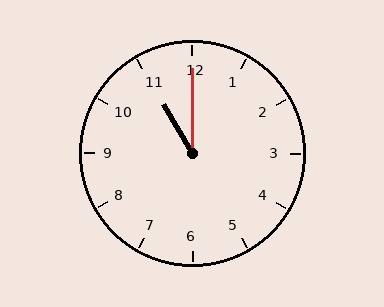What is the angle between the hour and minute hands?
Approximately 30 degrees.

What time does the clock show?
11:00.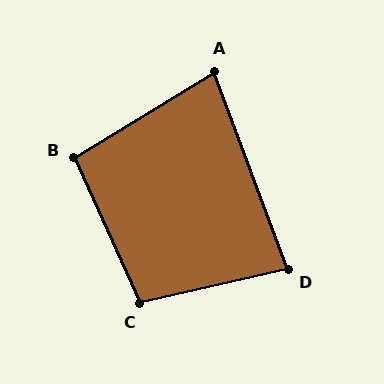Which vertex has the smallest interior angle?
A, at approximately 79 degrees.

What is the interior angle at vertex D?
Approximately 83 degrees (acute).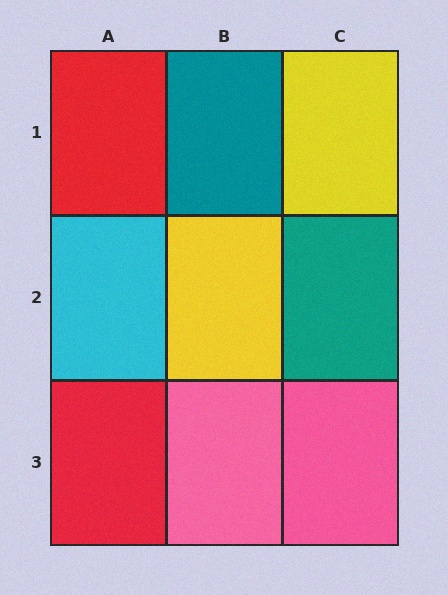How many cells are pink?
2 cells are pink.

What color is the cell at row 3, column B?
Pink.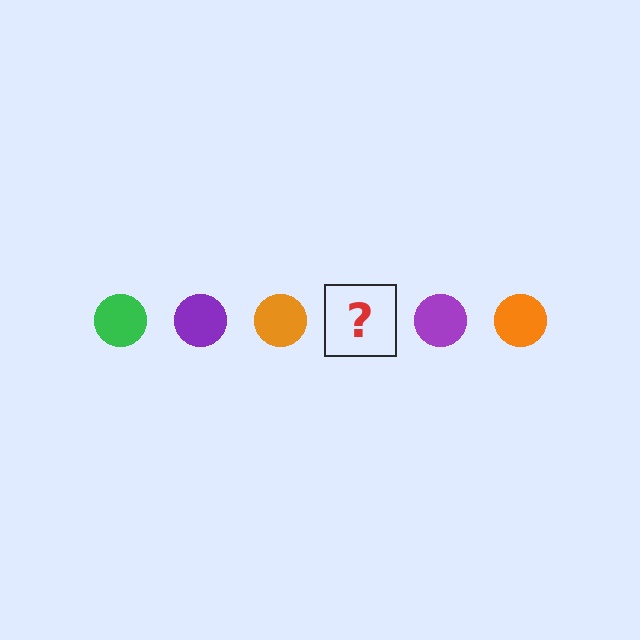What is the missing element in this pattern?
The missing element is a green circle.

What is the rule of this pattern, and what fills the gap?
The rule is that the pattern cycles through green, purple, orange circles. The gap should be filled with a green circle.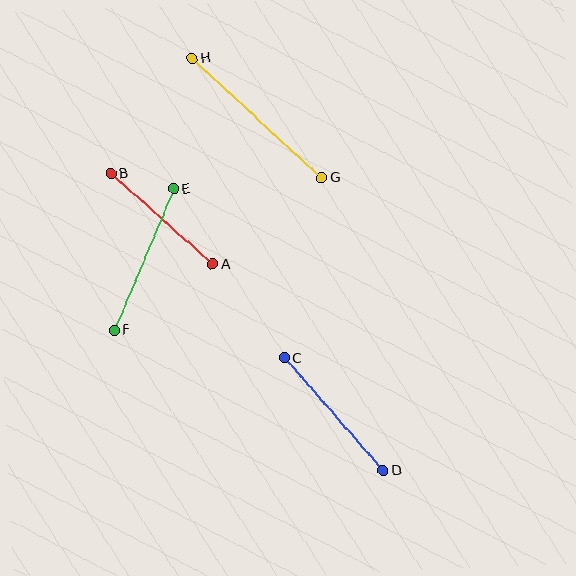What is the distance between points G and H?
The distance is approximately 176 pixels.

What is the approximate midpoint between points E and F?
The midpoint is at approximately (144, 260) pixels.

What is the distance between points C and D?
The distance is approximately 150 pixels.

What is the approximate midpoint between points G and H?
The midpoint is at approximately (257, 118) pixels.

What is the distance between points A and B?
The distance is approximately 136 pixels.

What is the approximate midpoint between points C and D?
The midpoint is at approximately (334, 414) pixels.